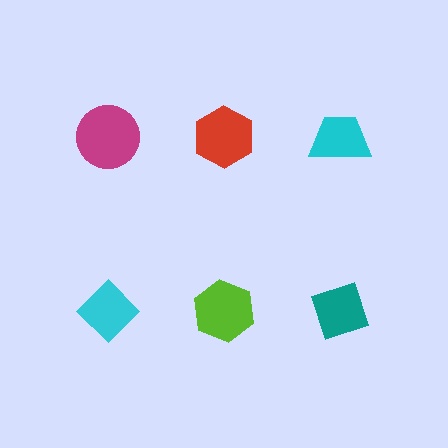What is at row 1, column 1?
A magenta circle.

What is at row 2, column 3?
A teal diamond.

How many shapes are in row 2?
3 shapes.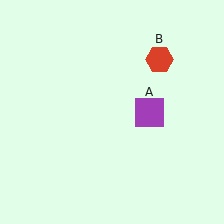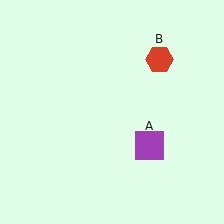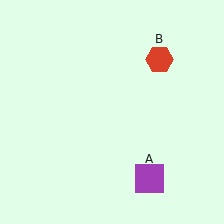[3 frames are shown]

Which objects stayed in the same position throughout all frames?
Red hexagon (object B) remained stationary.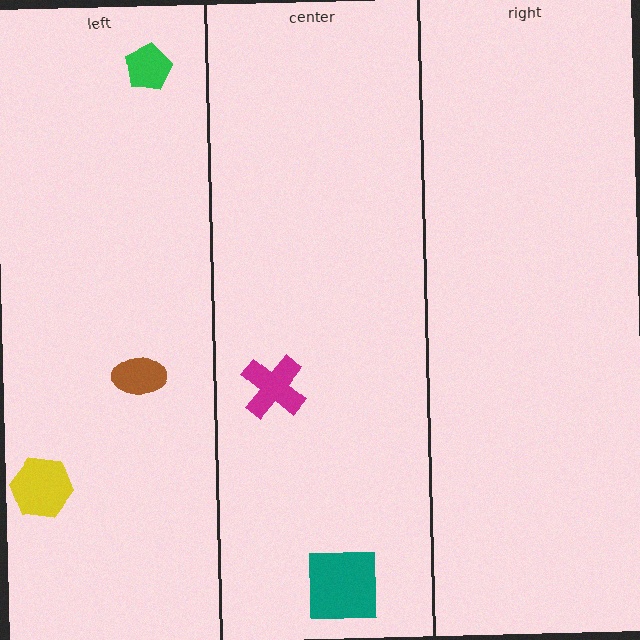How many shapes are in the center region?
2.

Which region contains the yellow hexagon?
The left region.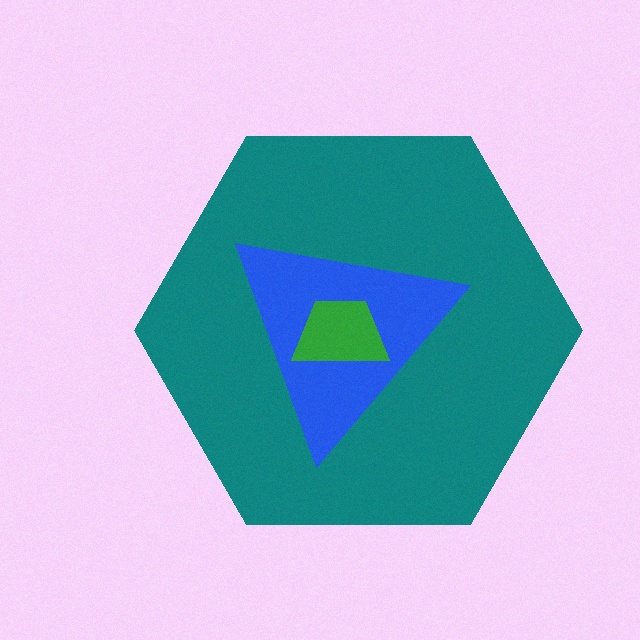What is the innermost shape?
The green trapezoid.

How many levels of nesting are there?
3.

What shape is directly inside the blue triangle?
The green trapezoid.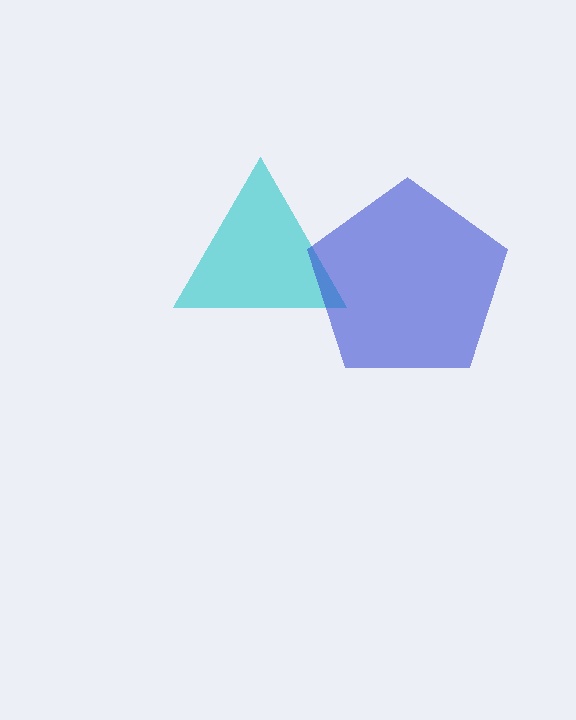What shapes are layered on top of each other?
The layered shapes are: a cyan triangle, a blue pentagon.